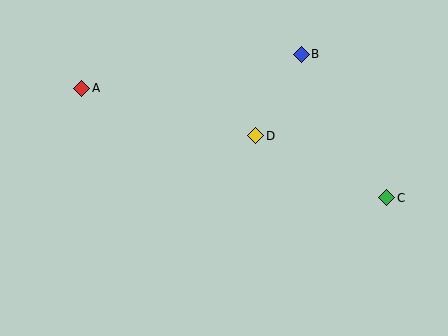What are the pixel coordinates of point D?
Point D is at (256, 136).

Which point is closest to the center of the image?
Point D at (256, 136) is closest to the center.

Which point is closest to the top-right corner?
Point B is closest to the top-right corner.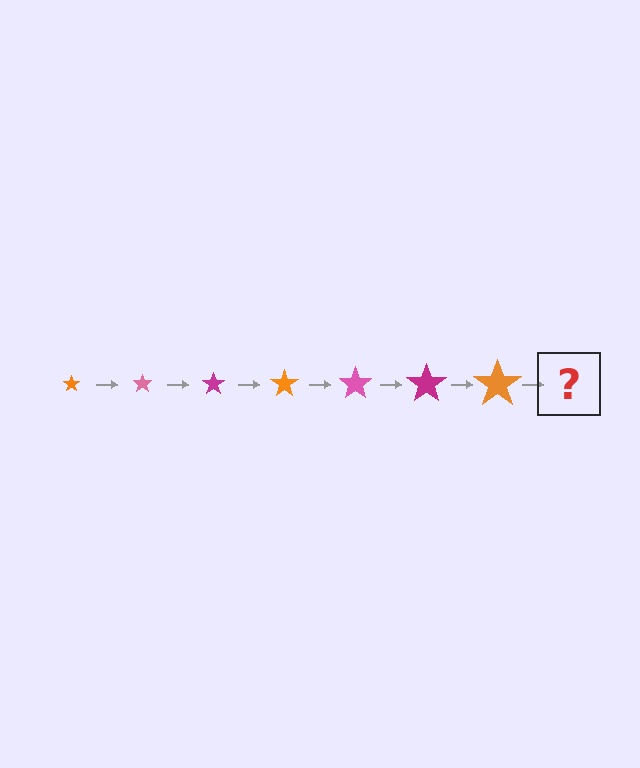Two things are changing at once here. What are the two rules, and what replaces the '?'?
The two rules are that the star grows larger each step and the color cycles through orange, pink, and magenta. The '?' should be a pink star, larger than the previous one.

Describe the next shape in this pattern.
It should be a pink star, larger than the previous one.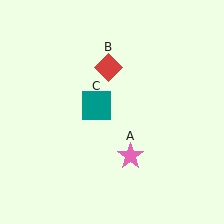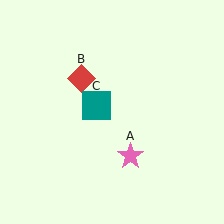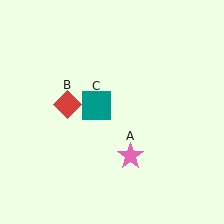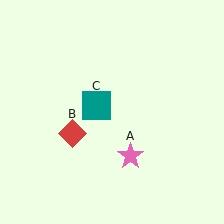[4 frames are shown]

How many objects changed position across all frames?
1 object changed position: red diamond (object B).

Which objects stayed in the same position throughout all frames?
Pink star (object A) and teal square (object C) remained stationary.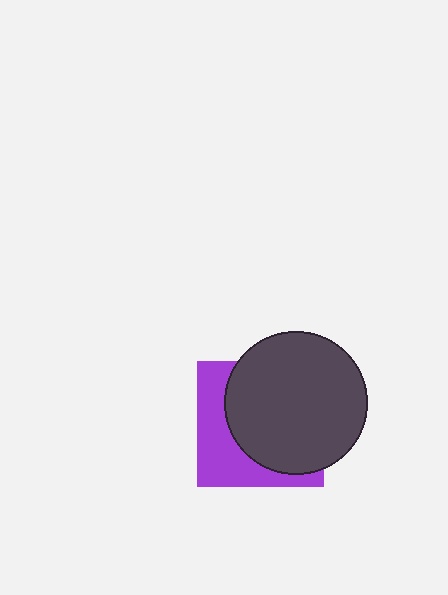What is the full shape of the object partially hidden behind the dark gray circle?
The partially hidden object is a purple square.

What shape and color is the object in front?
The object in front is a dark gray circle.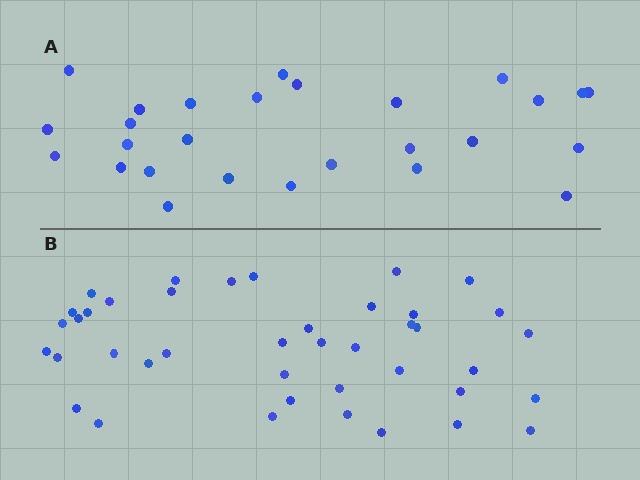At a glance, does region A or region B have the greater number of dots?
Region B (the bottom region) has more dots.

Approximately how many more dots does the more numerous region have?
Region B has approximately 15 more dots than region A.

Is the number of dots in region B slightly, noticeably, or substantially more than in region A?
Region B has substantially more. The ratio is roughly 1.5 to 1.